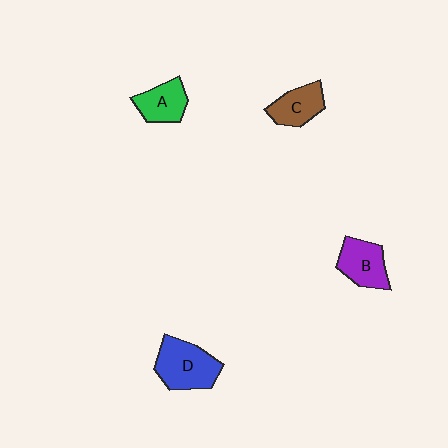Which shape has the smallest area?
Shape C (brown).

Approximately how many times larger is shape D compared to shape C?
Approximately 1.5 times.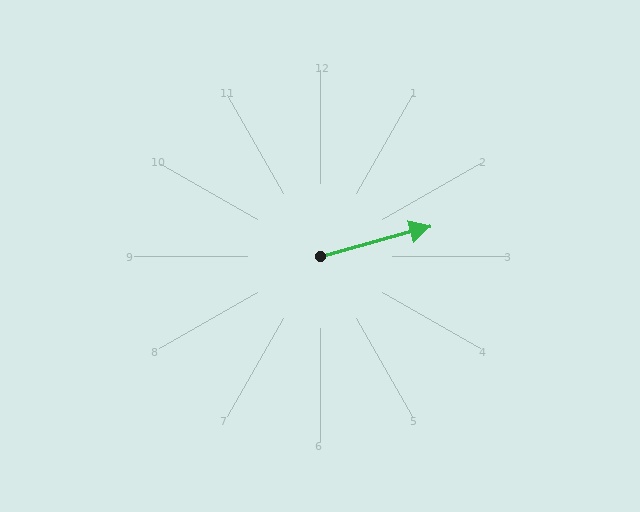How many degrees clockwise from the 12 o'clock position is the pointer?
Approximately 75 degrees.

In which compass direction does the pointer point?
East.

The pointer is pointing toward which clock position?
Roughly 2 o'clock.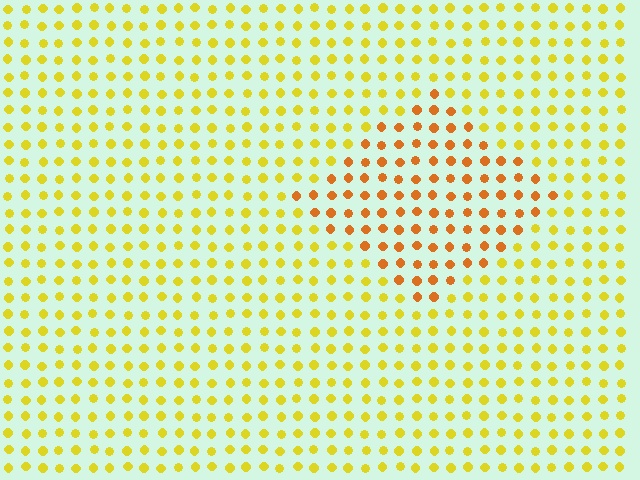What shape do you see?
I see a diamond.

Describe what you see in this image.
The image is filled with small yellow elements in a uniform arrangement. A diamond-shaped region is visible where the elements are tinted to a slightly different hue, forming a subtle color boundary.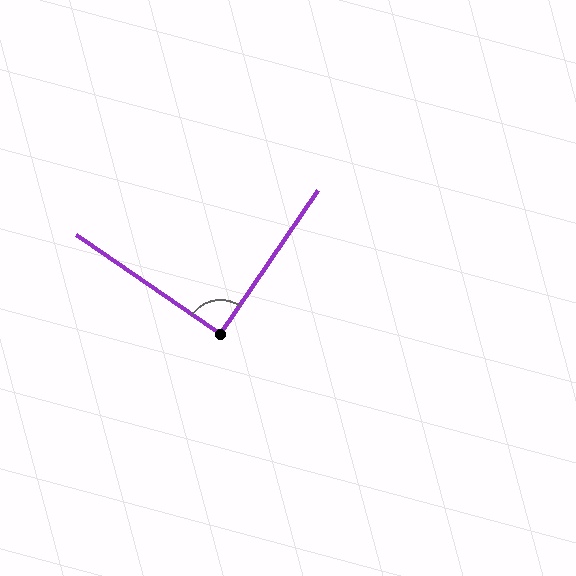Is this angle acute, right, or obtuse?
It is approximately a right angle.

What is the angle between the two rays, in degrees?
Approximately 90 degrees.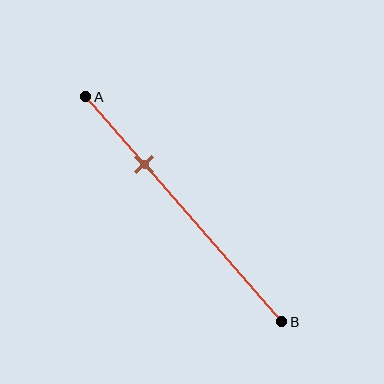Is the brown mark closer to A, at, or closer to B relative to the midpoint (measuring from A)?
The brown mark is closer to point A than the midpoint of segment AB.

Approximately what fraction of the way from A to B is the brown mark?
The brown mark is approximately 30% of the way from A to B.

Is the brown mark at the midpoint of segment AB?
No, the mark is at about 30% from A, not at the 50% midpoint.